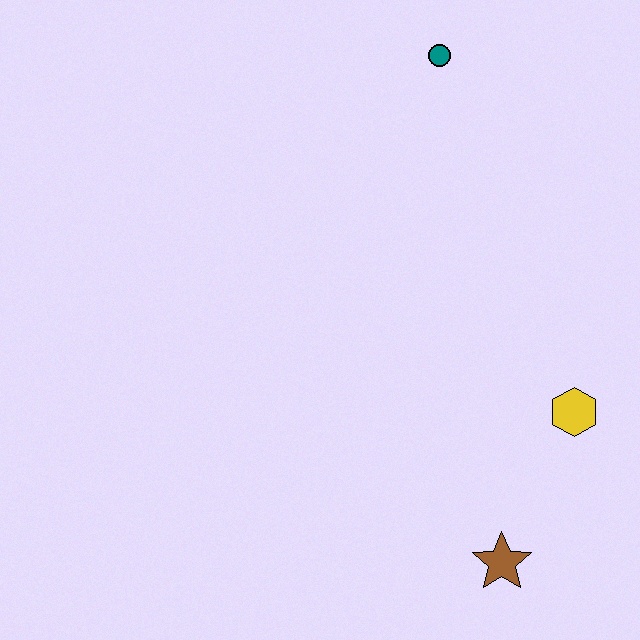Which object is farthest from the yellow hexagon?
The teal circle is farthest from the yellow hexagon.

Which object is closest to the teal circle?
The yellow hexagon is closest to the teal circle.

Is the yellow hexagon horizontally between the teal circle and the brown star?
No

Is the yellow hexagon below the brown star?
No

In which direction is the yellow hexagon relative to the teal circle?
The yellow hexagon is below the teal circle.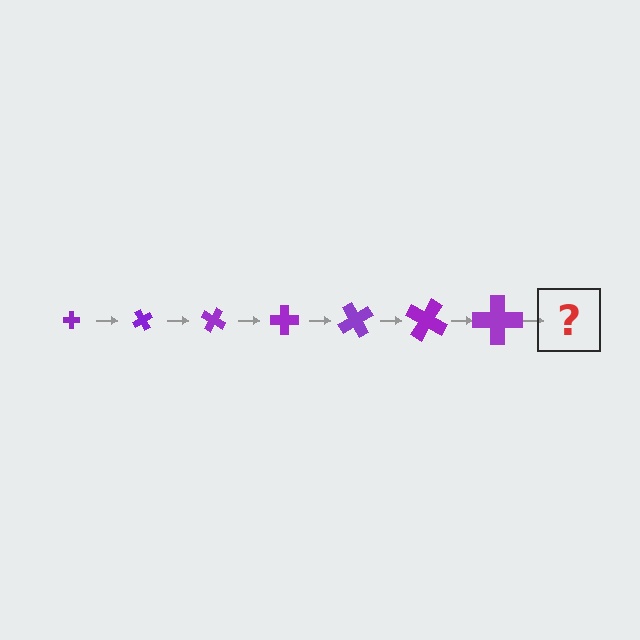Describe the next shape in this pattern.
It should be a cross, larger than the previous one and rotated 420 degrees from the start.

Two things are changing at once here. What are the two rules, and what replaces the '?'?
The two rules are that the cross grows larger each step and it rotates 60 degrees each step. The '?' should be a cross, larger than the previous one and rotated 420 degrees from the start.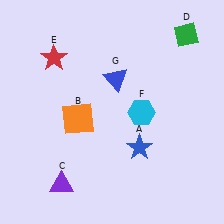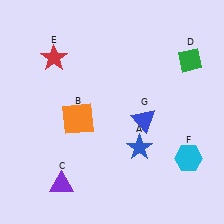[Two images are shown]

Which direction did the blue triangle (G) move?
The blue triangle (G) moved down.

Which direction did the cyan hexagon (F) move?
The cyan hexagon (F) moved right.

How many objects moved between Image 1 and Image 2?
3 objects moved between the two images.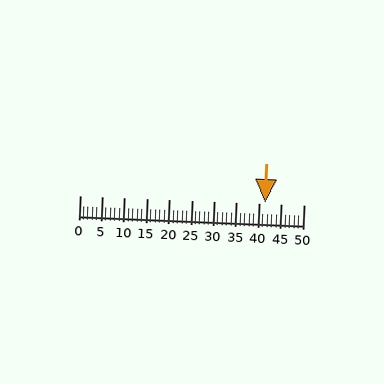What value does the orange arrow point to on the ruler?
The orange arrow points to approximately 41.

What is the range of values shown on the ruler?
The ruler shows values from 0 to 50.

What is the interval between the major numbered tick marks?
The major tick marks are spaced 5 units apart.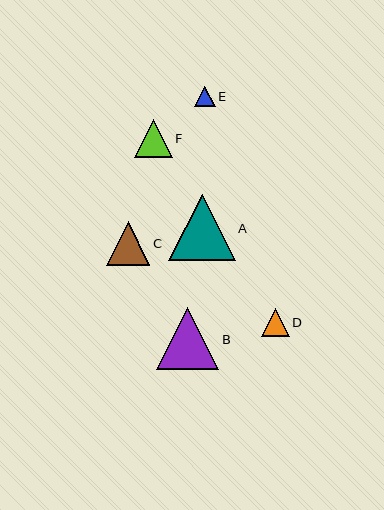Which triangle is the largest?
Triangle A is the largest with a size of approximately 66 pixels.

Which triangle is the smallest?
Triangle E is the smallest with a size of approximately 21 pixels.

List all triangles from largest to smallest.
From largest to smallest: A, B, C, F, D, E.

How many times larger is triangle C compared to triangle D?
Triangle C is approximately 1.6 times the size of triangle D.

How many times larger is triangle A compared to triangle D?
Triangle A is approximately 2.4 times the size of triangle D.